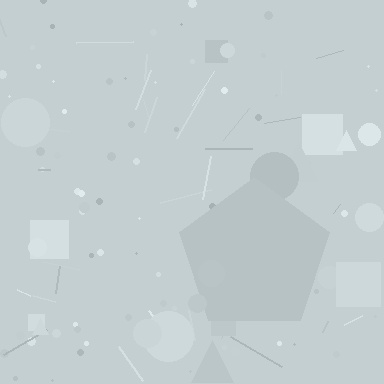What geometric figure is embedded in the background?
A pentagon is embedded in the background.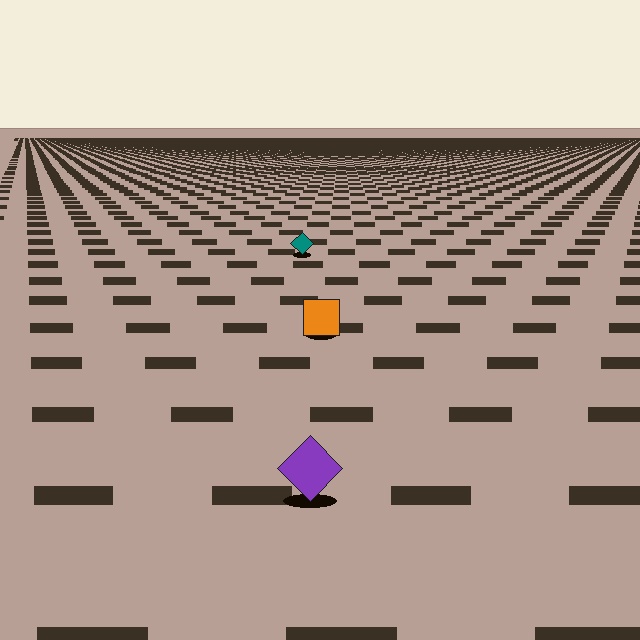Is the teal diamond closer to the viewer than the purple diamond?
No. The purple diamond is closer — you can tell from the texture gradient: the ground texture is coarser near it.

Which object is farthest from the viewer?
The teal diamond is farthest from the viewer. It appears smaller and the ground texture around it is denser.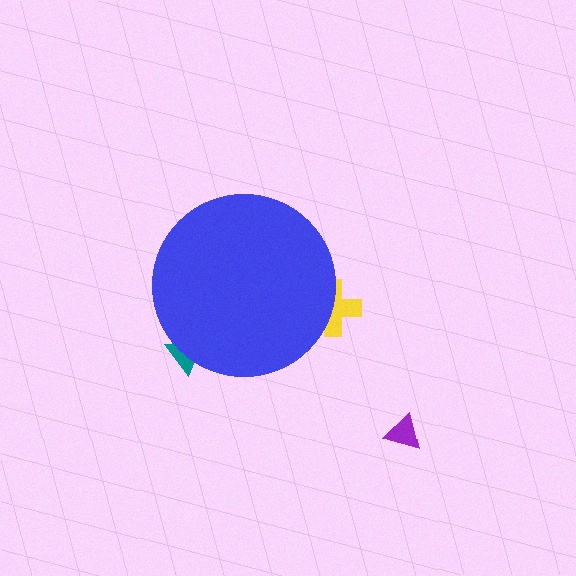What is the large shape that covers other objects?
A blue circle.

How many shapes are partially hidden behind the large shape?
2 shapes are partially hidden.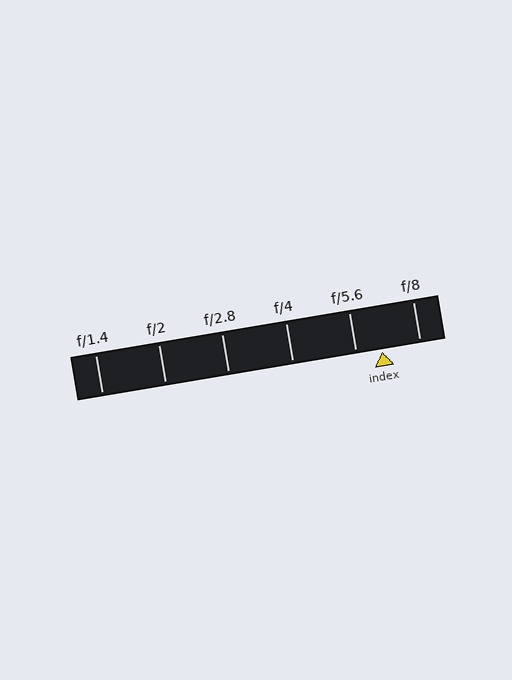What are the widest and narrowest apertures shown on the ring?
The widest aperture shown is f/1.4 and the narrowest is f/8.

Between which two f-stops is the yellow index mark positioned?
The index mark is between f/5.6 and f/8.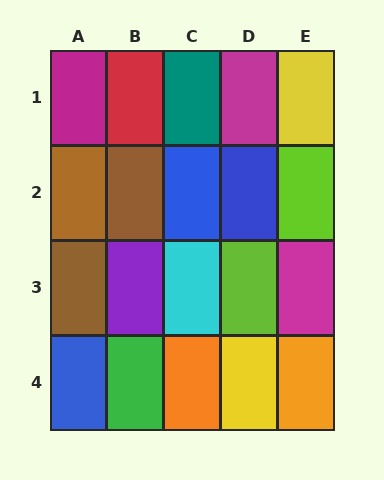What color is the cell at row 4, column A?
Blue.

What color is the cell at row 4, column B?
Green.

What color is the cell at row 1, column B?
Red.